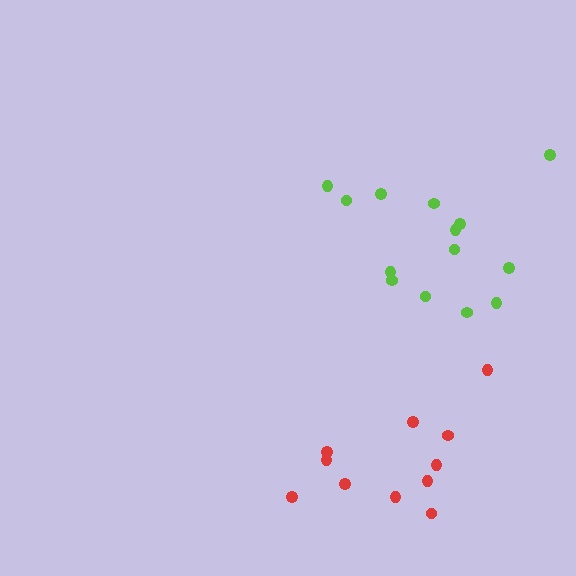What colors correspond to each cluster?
The clusters are colored: red, lime.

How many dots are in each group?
Group 1: 11 dots, Group 2: 14 dots (25 total).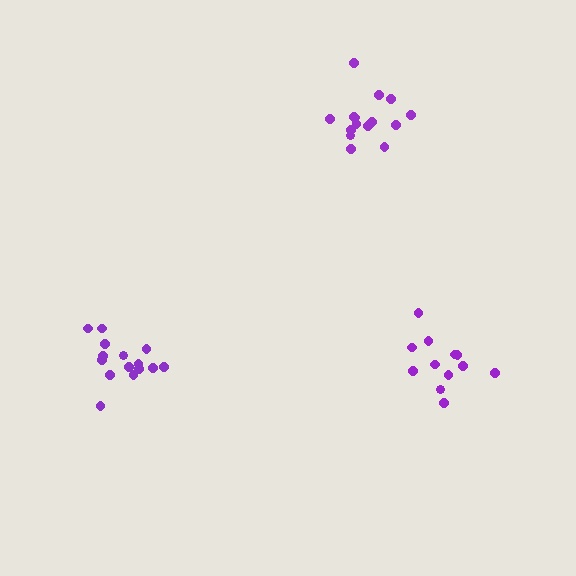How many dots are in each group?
Group 1: 12 dots, Group 2: 15 dots, Group 3: 15 dots (42 total).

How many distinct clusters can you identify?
There are 3 distinct clusters.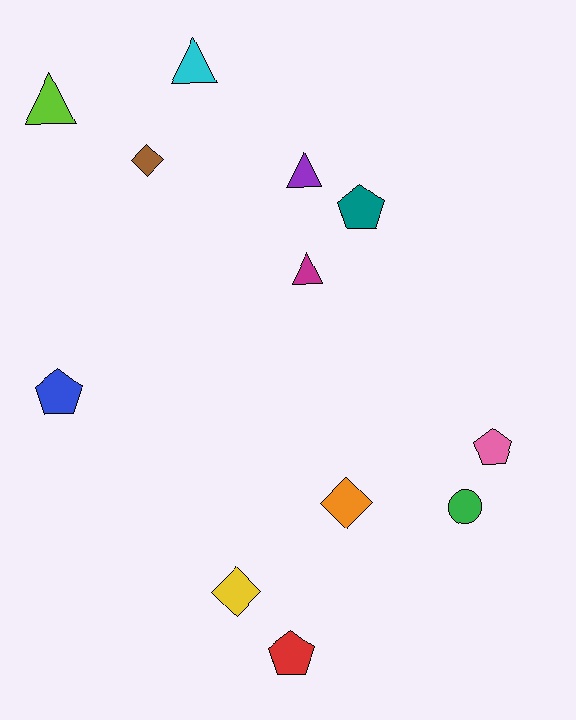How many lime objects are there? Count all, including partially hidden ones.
There is 1 lime object.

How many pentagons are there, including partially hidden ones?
There are 4 pentagons.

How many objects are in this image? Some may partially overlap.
There are 12 objects.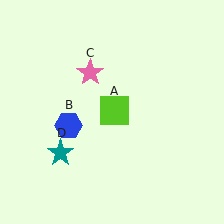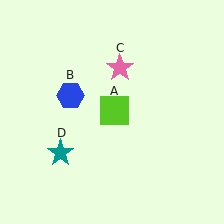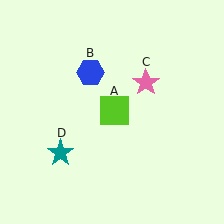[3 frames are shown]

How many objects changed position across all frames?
2 objects changed position: blue hexagon (object B), pink star (object C).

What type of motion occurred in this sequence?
The blue hexagon (object B), pink star (object C) rotated clockwise around the center of the scene.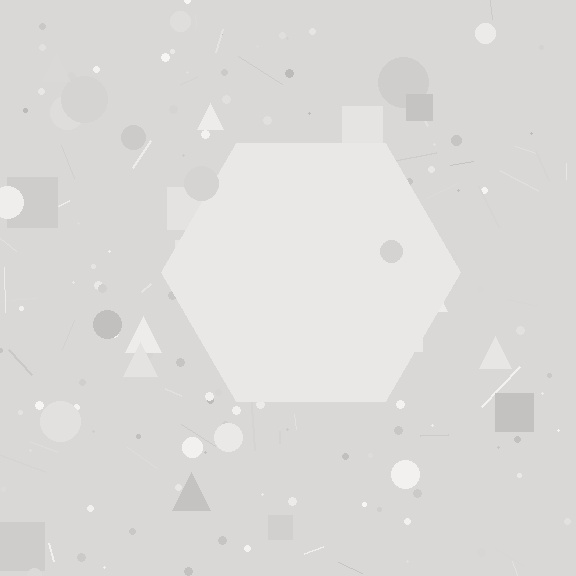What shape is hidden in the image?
A hexagon is hidden in the image.